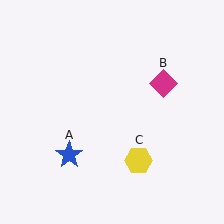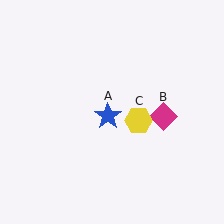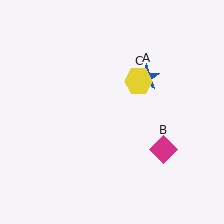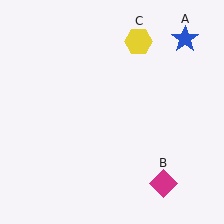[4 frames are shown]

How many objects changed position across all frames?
3 objects changed position: blue star (object A), magenta diamond (object B), yellow hexagon (object C).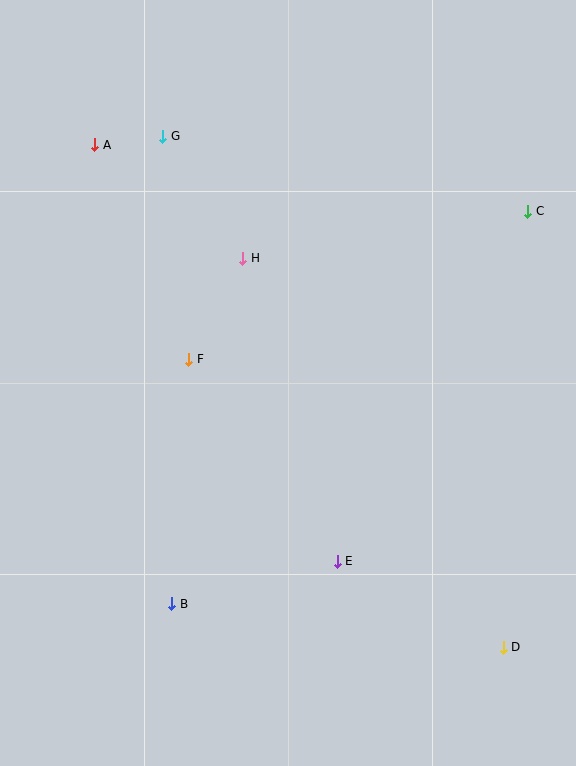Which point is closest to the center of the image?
Point F at (189, 359) is closest to the center.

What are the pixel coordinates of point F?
Point F is at (189, 359).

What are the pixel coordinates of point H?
Point H is at (243, 258).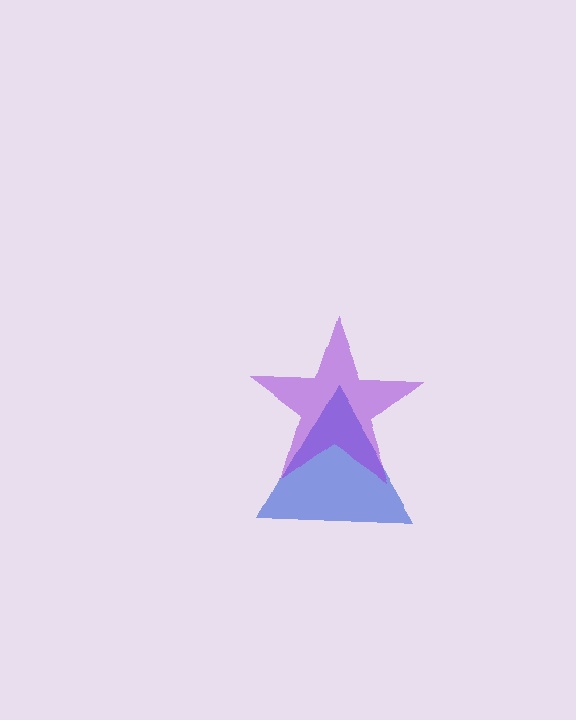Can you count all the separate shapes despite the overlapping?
Yes, there are 2 separate shapes.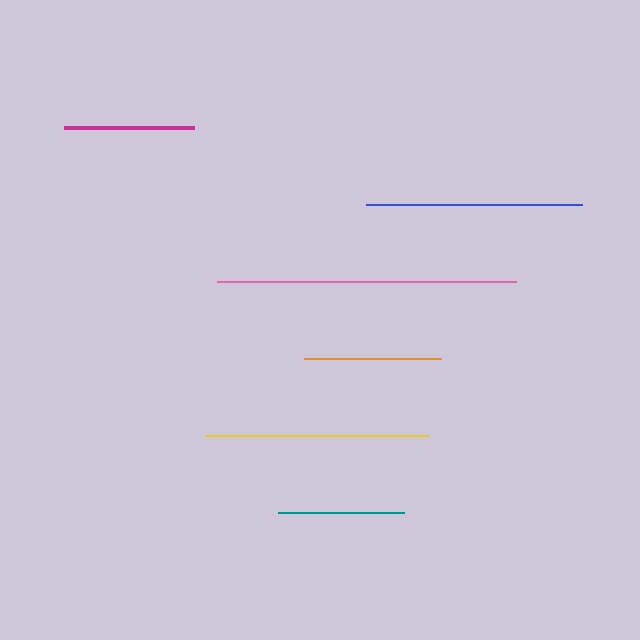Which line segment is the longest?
The pink line is the longest at approximately 299 pixels.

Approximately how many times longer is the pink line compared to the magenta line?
The pink line is approximately 2.3 times the length of the magenta line.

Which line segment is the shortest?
The teal line is the shortest at approximately 126 pixels.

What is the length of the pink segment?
The pink segment is approximately 299 pixels long.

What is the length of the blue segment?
The blue segment is approximately 216 pixels long.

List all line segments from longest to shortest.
From longest to shortest: pink, yellow, blue, orange, magenta, teal.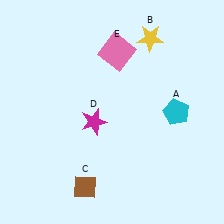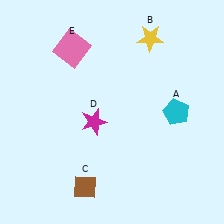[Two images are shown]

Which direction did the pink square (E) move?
The pink square (E) moved left.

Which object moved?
The pink square (E) moved left.